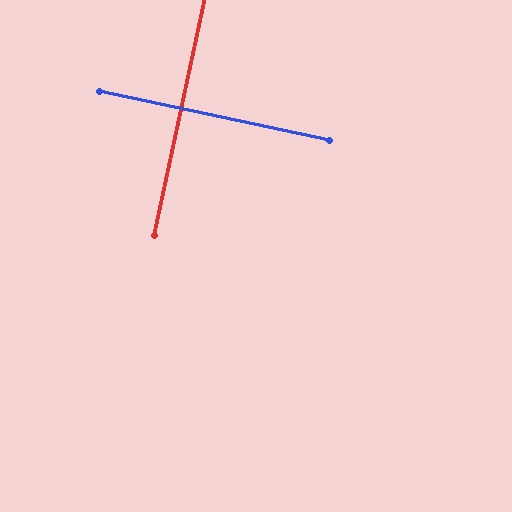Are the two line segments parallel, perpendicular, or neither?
Perpendicular — they meet at approximately 90°.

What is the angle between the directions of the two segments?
Approximately 90 degrees.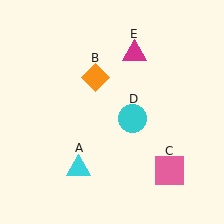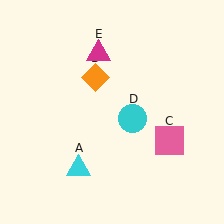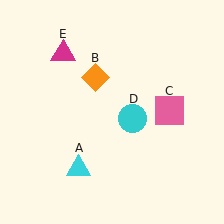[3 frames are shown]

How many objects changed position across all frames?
2 objects changed position: pink square (object C), magenta triangle (object E).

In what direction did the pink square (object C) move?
The pink square (object C) moved up.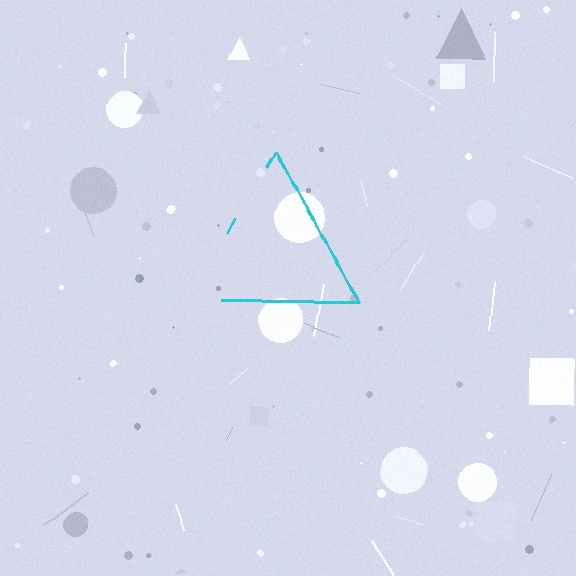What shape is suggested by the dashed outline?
The dashed outline suggests a triangle.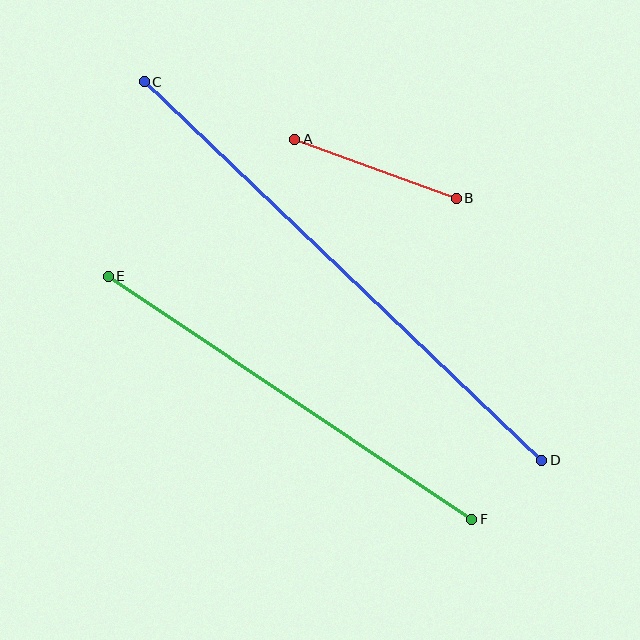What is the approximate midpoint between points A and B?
The midpoint is at approximately (376, 169) pixels.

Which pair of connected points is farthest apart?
Points C and D are farthest apart.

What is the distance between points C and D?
The distance is approximately 549 pixels.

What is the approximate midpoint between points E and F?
The midpoint is at approximately (290, 398) pixels.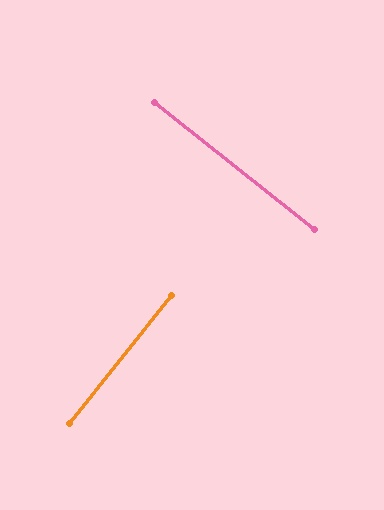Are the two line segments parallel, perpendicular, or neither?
Perpendicular — they meet at approximately 90°.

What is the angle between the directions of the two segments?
Approximately 90 degrees.